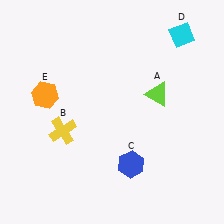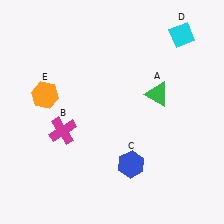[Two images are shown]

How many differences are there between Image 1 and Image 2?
There are 2 differences between the two images.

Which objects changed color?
A changed from lime to green. B changed from yellow to magenta.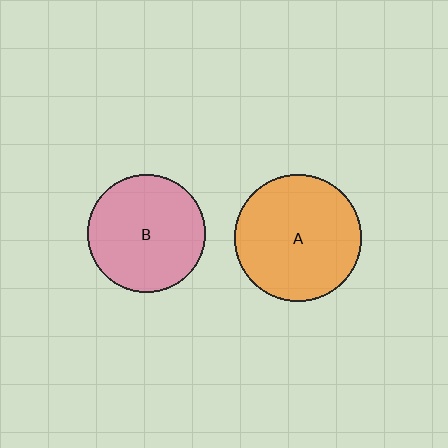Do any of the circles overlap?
No, none of the circles overlap.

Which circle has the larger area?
Circle A (orange).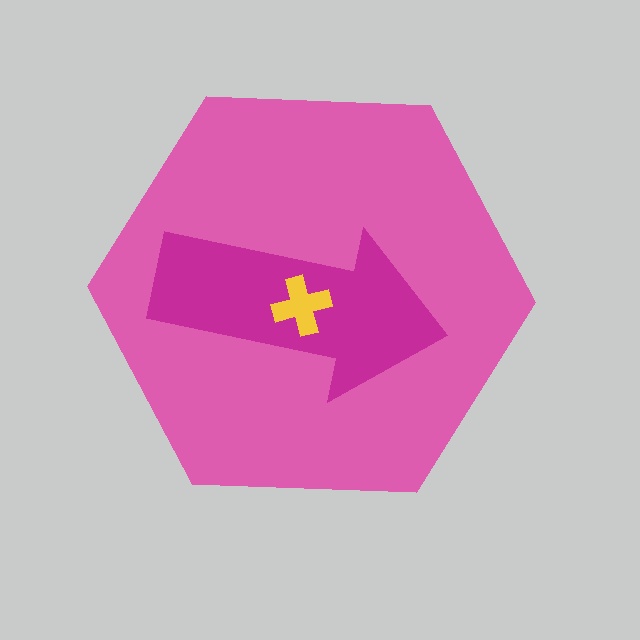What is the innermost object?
The yellow cross.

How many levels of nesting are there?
3.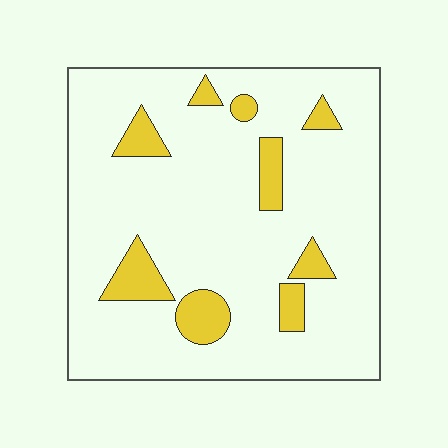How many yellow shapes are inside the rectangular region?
9.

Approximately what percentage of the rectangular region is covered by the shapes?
Approximately 15%.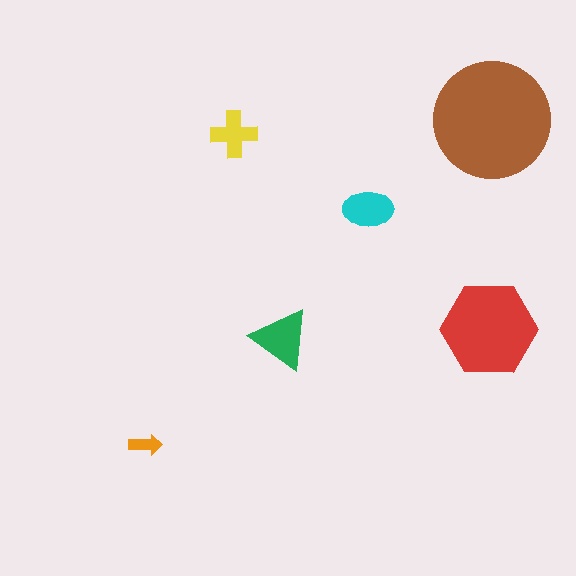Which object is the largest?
The brown circle.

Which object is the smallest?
The orange arrow.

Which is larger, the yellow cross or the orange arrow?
The yellow cross.